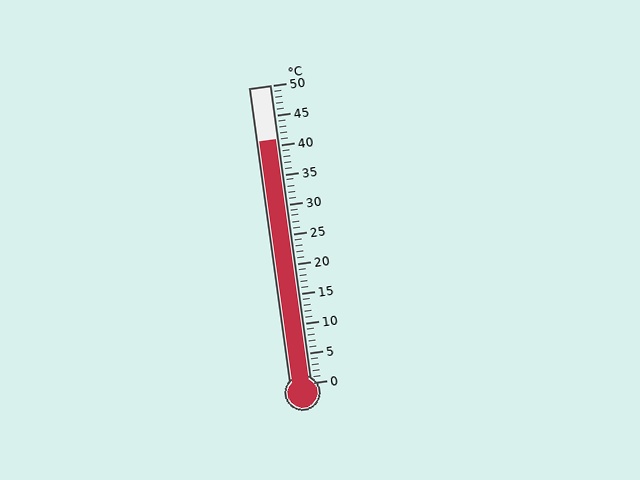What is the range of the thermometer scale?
The thermometer scale ranges from 0°C to 50°C.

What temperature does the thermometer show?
The thermometer shows approximately 41°C.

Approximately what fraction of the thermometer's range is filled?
The thermometer is filled to approximately 80% of its range.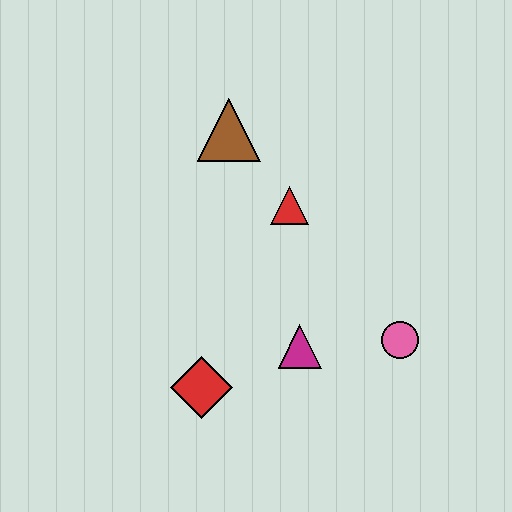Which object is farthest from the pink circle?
The brown triangle is farthest from the pink circle.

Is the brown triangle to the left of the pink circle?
Yes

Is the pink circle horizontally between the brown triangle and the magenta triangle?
No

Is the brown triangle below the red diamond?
No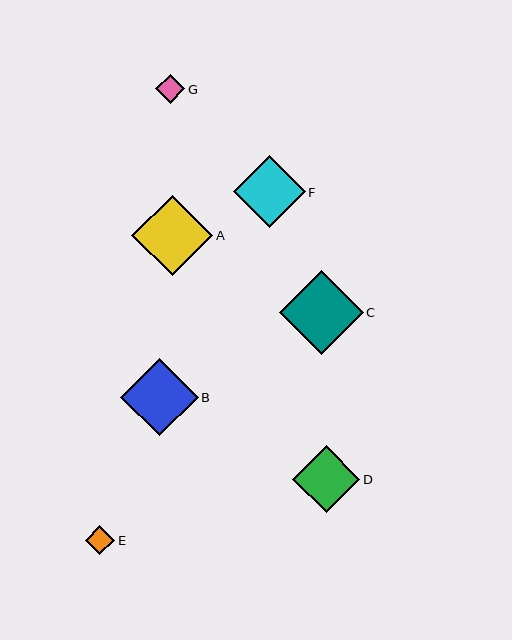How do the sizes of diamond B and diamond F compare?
Diamond B and diamond F are approximately the same size.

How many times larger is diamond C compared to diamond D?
Diamond C is approximately 1.3 times the size of diamond D.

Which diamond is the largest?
Diamond C is the largest with a size of approximately 84 pixels.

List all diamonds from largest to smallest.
From largest to smallest: C, A, B, F, D, E, G.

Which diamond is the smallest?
Diamond G is the smallest with a size of approximately 29 pixels.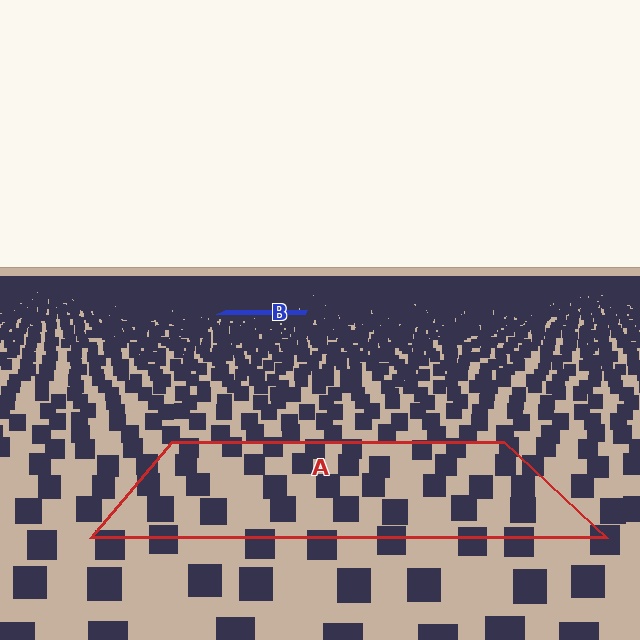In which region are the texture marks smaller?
The texture marks are smaller in region B, because it is farther away.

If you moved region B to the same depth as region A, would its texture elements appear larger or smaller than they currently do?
They would appear larger. At a closer depth, the same texture elements are projected at a bigger on-screen size.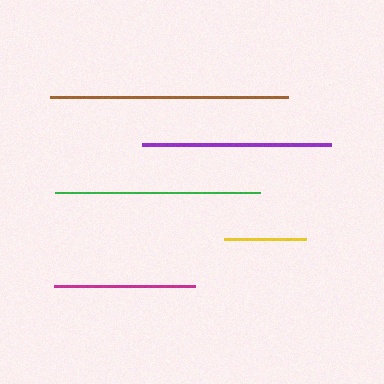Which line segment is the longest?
The brown line is the longest at approximately 238 pixels.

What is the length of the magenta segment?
The magenta segment is approximately 142 pixels long.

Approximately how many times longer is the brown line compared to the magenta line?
The brown line is approximately 1.7 times the length of the magenta line.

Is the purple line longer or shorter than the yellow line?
The purple line is longer than the yellow line.